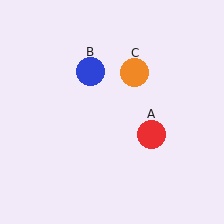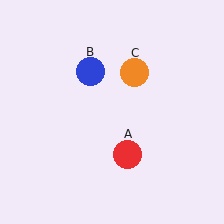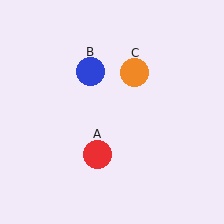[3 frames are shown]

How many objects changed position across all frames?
1 object changed position: red circle (object A).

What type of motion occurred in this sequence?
The red circle (object A) rotated clockwise around the center of the scene.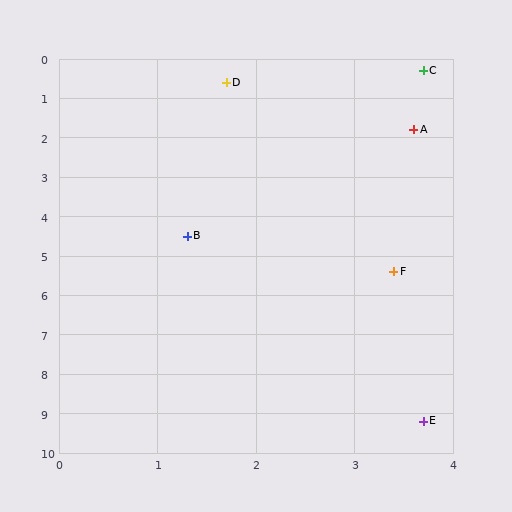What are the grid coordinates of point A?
Point A is at approximately (3.6, 1.8).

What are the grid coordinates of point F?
Point F is at approximately (3.4, 5.4).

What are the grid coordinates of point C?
Point C is at approximately (3.7, 0.3).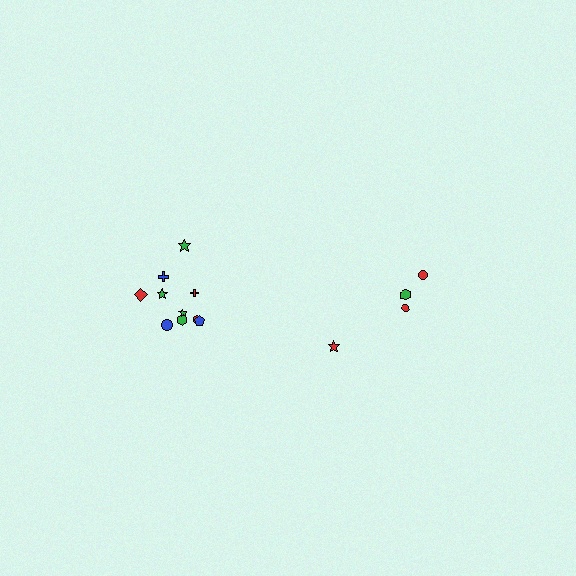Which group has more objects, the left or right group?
The left group.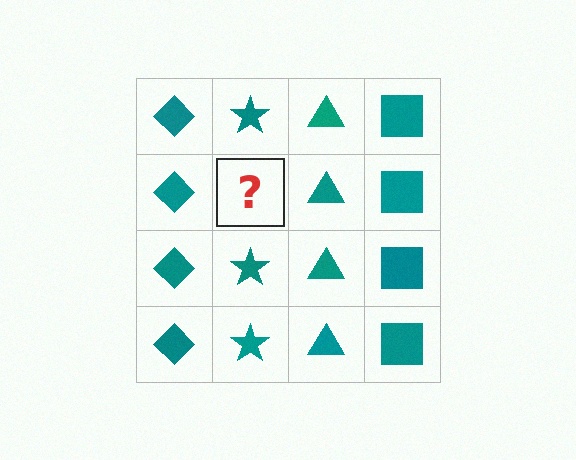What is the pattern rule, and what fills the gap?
The rule is that each column has a consistent shape. The gap should be filled with a teal star.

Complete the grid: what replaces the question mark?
The question mark should be replaced with a teal star.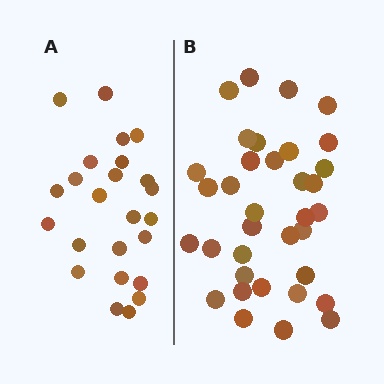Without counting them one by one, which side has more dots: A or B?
Region B (the right region) has more dots.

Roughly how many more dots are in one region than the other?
Region B has roughly 12 or so more dots than region A.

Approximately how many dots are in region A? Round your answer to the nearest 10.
About 20 dots. (The exact count is 24, which rounds to 20.)